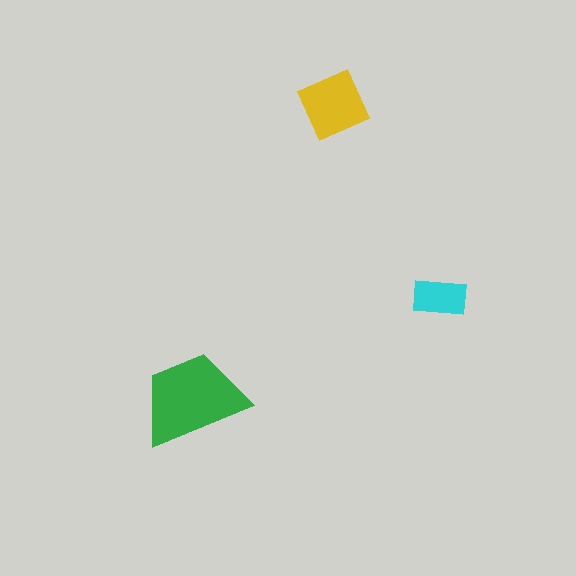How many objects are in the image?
There are 3 objects in the image.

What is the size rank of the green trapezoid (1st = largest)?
1st.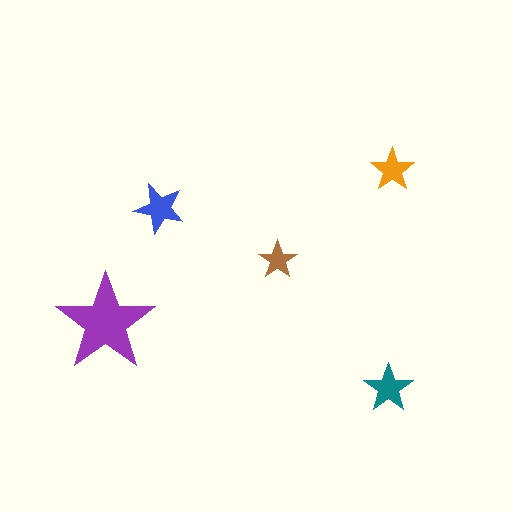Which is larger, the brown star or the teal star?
The teal one.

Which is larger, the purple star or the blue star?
The purple one.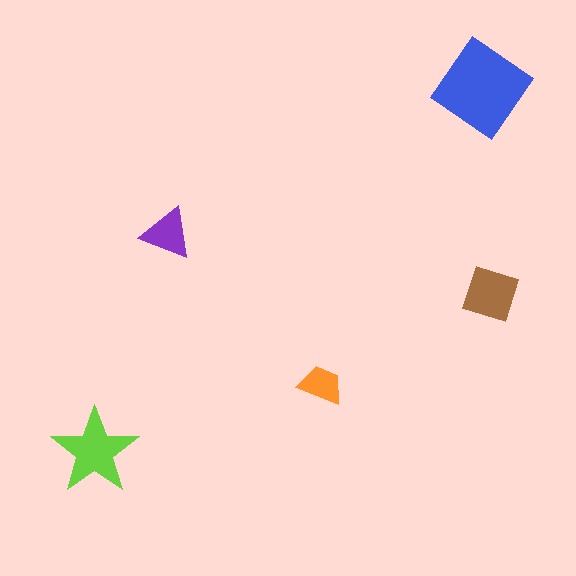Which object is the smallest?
The orange trapezoid.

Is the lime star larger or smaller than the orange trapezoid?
Larger.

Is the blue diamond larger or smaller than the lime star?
Larger.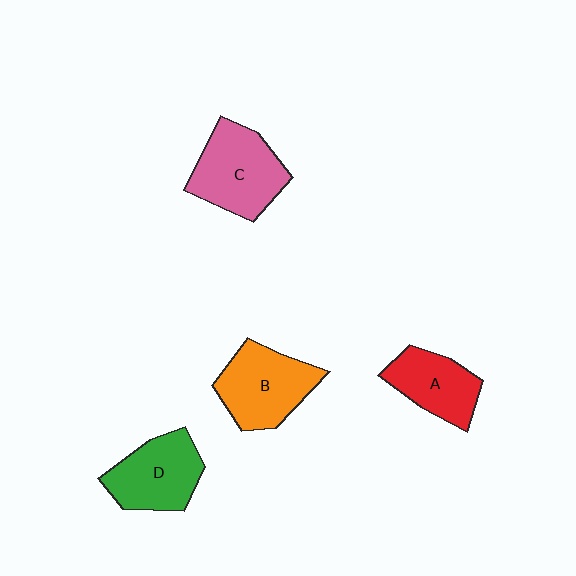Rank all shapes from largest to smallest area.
From largest to smallest: C (pink), B (orange), D (green), A (red).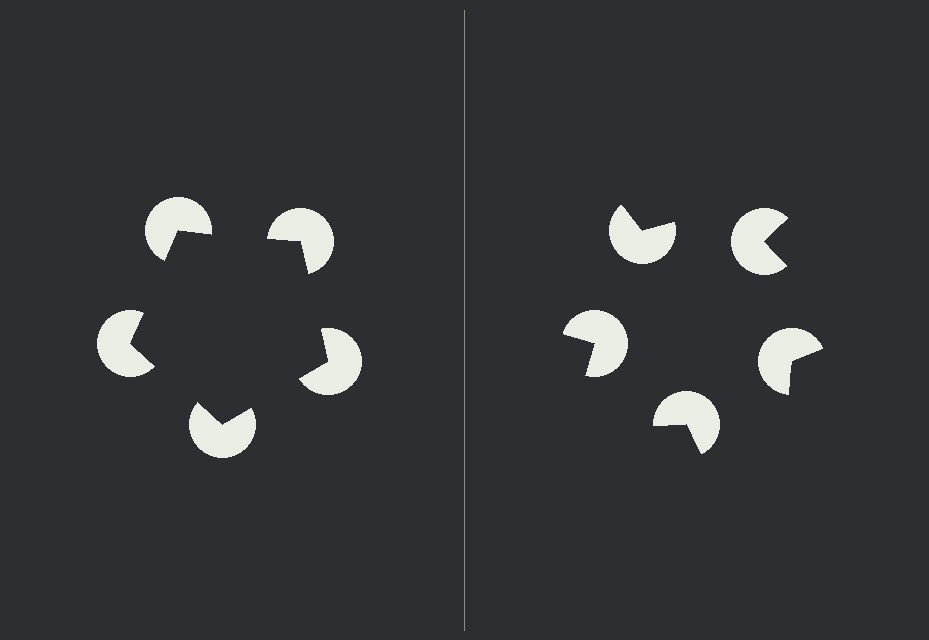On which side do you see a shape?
An illusory pentagon appears on the left side. On the right side the wedge cuts are rotated, so no coherent shape forms.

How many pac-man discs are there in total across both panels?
10 — 5 on each side.